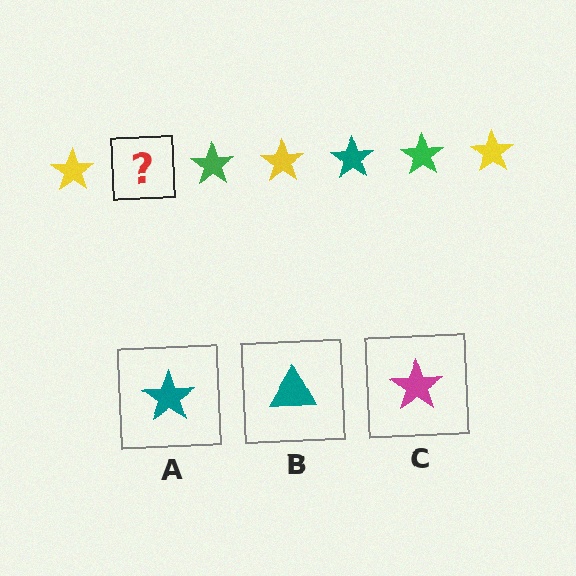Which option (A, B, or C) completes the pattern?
A.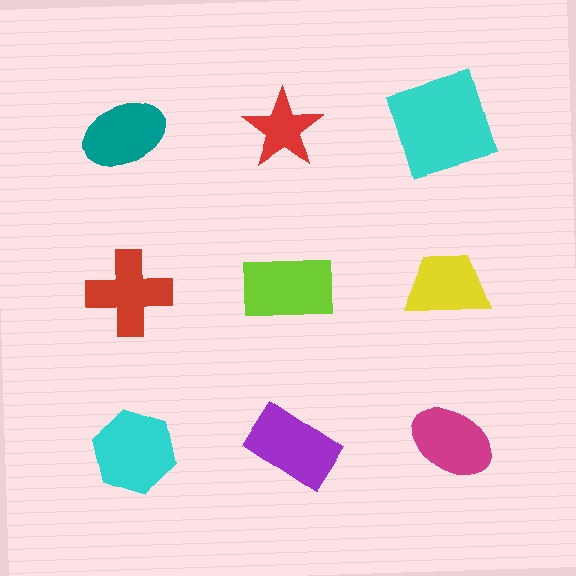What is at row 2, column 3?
A yellow trapezoid.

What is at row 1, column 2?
A red star.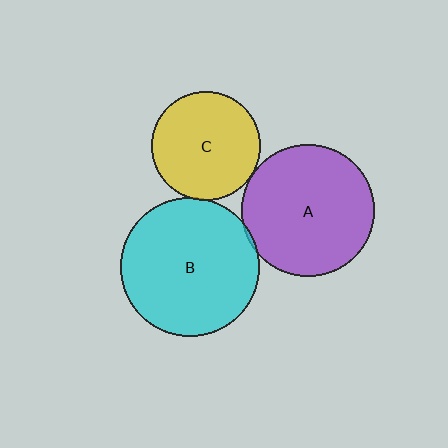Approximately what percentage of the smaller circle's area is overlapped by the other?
Approximately 5%.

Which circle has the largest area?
Circle B (cyan).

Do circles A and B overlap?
Yes.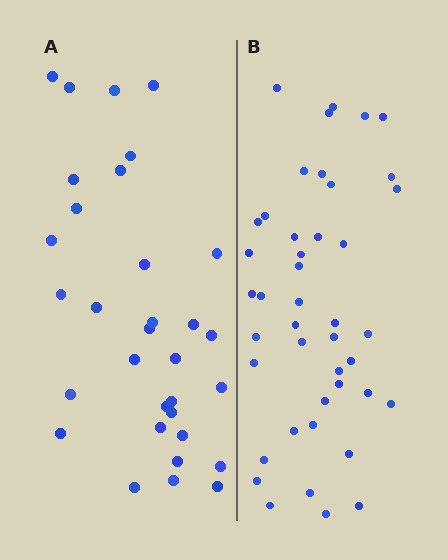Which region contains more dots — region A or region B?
Region B (the right region) has more dots.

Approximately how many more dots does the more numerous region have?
Region B has roughly 12 or so more dots than region A.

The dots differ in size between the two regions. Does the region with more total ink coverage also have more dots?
No. Region A has more total ink coverage because its dots are larger, but region B actually contains more individual dots. Total area can be misleading — the number of items is what matters here.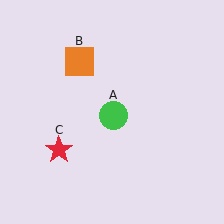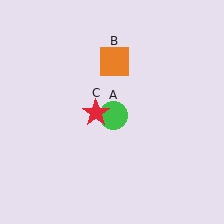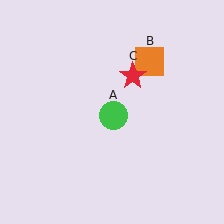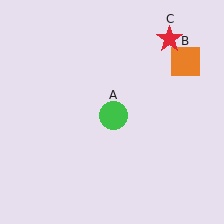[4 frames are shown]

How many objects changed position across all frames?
2 objects changed position: orange square (object B), red star (object C).